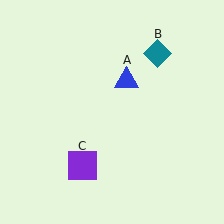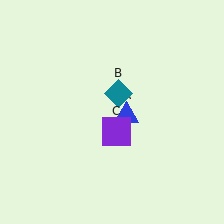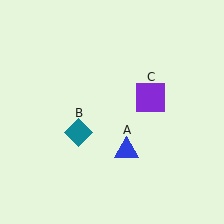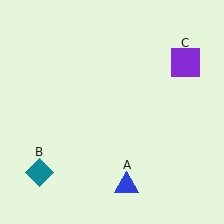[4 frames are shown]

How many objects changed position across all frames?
3 objects changed position: blue triangle (object A), teal diamond (object B), purple square (object C).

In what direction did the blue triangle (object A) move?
The blue triangle (object A) moved down.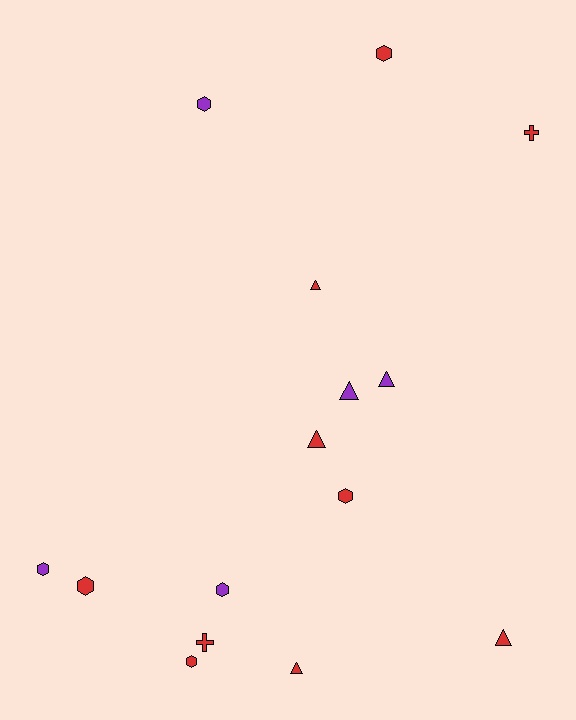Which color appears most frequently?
Red, with 10 objects.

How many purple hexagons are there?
There are 3 purple hexagons.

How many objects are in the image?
There are 15 objects.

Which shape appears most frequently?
Hexagon, with 7 objects.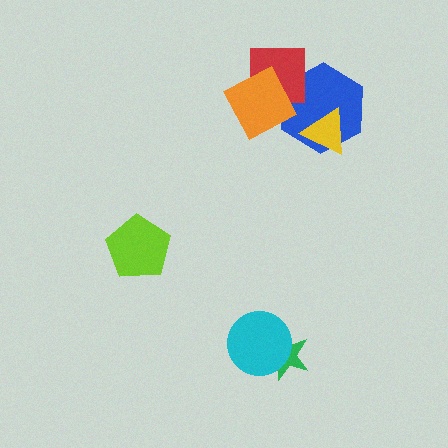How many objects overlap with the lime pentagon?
0 objects overlap with the lime pentagon.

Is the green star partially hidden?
Yes, it is partially covered by another shape.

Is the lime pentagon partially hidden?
No, no other shape covers it.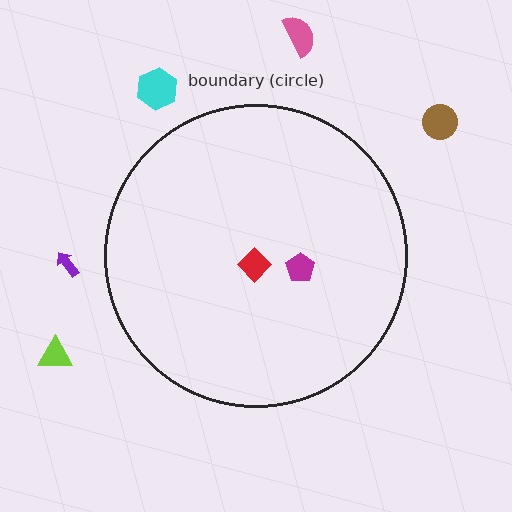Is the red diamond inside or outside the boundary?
Inside.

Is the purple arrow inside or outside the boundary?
Outside.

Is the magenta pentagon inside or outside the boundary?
Inside.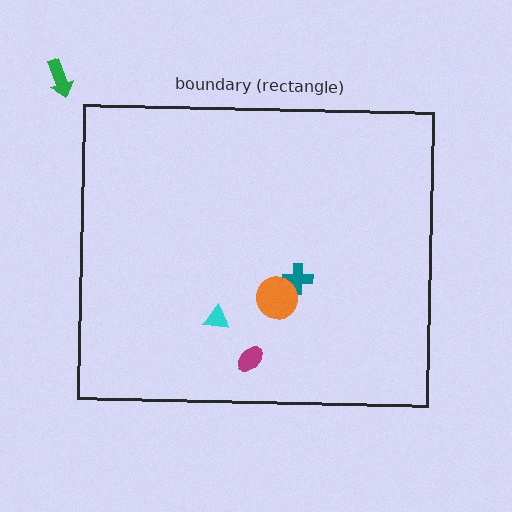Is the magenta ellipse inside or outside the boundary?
Inside.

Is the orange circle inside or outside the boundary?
Inside.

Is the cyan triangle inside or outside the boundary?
Inside.